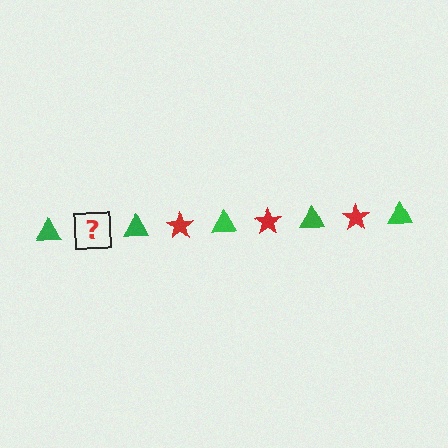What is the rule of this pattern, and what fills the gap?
The rule is that the pattern alternates between green triangle and red star. The gap should be filled with a red star.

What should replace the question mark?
The question mark should be replaced with a red star.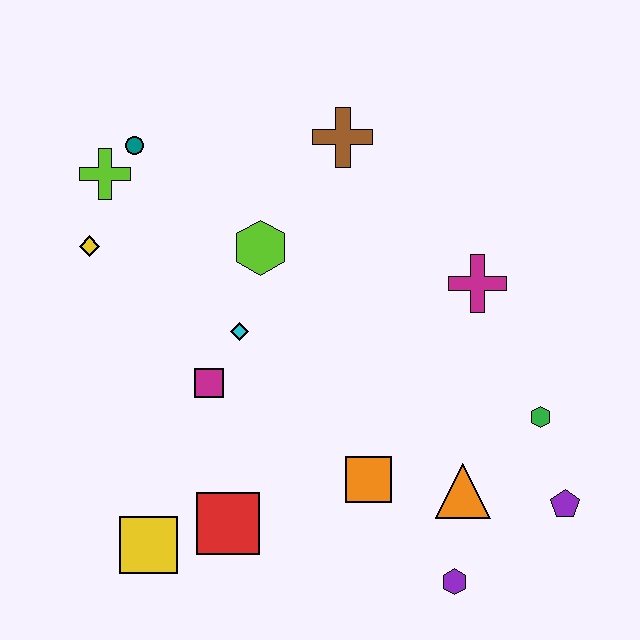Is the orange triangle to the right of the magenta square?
Yes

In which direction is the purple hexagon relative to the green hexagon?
The purple hexagon is below the green hexagon.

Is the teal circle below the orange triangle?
No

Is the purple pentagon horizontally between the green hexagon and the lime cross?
No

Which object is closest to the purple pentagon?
The green hexagon is closest to the purple pentagon.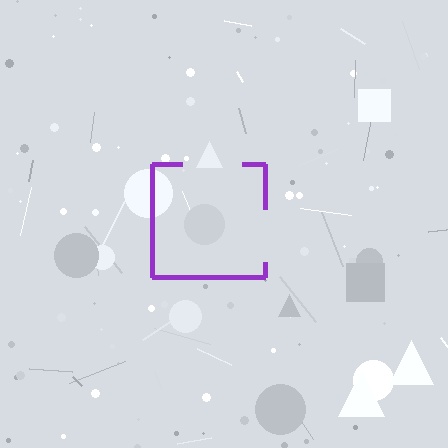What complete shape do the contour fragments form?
The contour fragments form a square.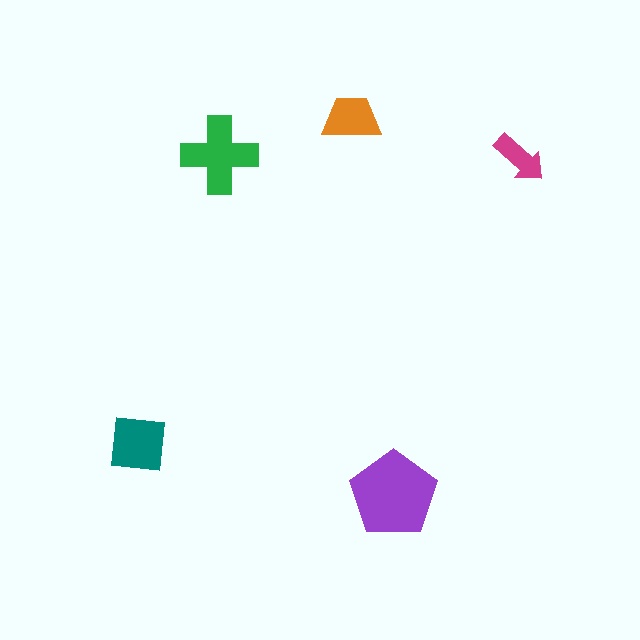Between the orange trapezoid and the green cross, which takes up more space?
The green cross.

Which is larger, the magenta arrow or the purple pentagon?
The purple pentagon.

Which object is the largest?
The purple pentagon.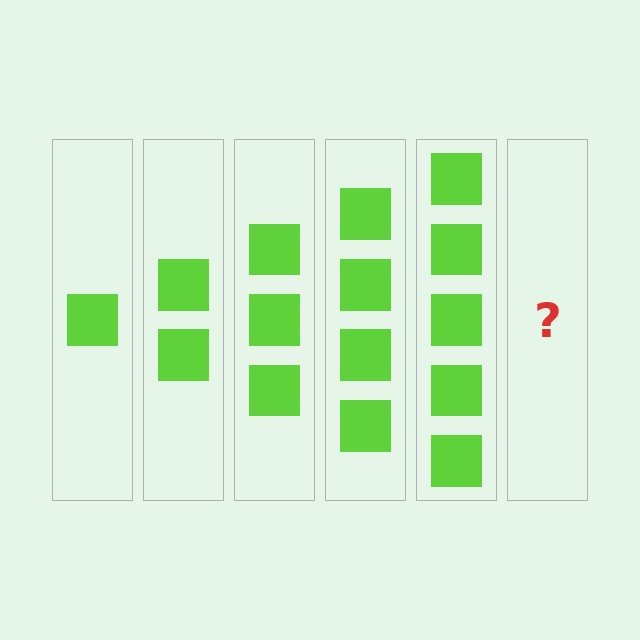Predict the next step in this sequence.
The next step is 6 squares.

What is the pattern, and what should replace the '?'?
The pattern is that each step adds one more square. The '?' should be 6 squares.